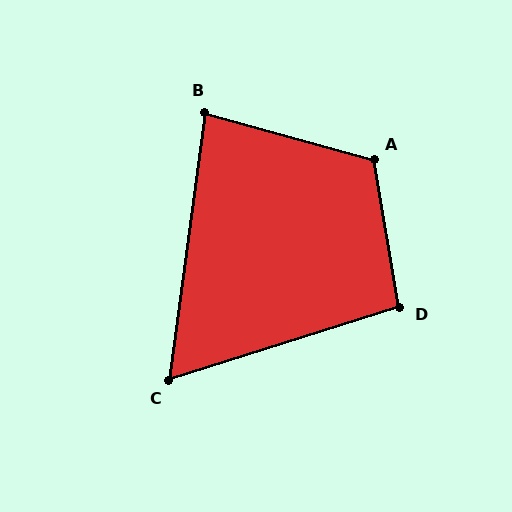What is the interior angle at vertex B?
Approximately 82 degrees (acute).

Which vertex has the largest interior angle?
A, at approximately 115 degrees.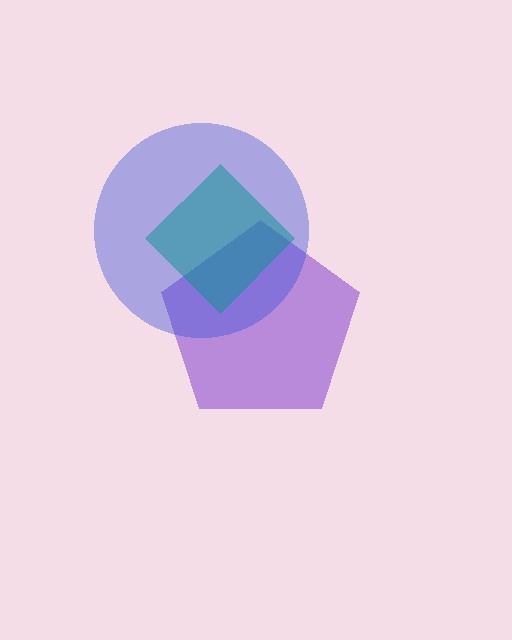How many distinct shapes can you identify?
There are 3 distinct shapes: a purple pentagon, a blue circle, a teal diamond.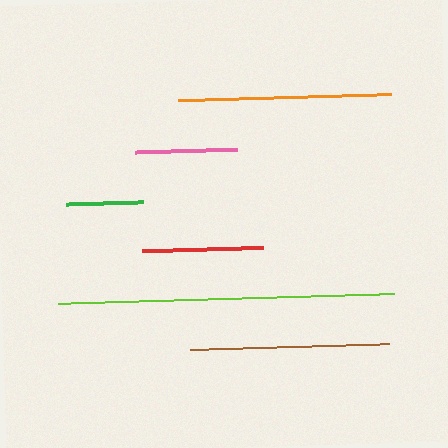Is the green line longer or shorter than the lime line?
The lime line is longer than the green line.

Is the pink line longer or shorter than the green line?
The pink line is longer than the green line.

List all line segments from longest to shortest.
From longest to shortest: lime, orange, brown, red, pink, green.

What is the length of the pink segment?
The pink segment is approximately 102 pixels long.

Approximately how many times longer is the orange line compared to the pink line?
The orange line is approximately 2.1 times the length of the pink line.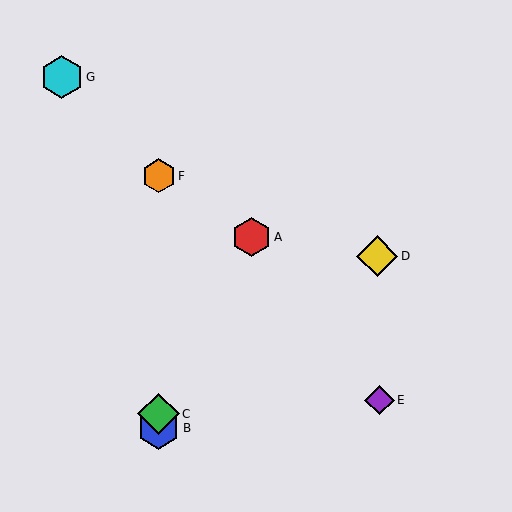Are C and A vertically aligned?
No, C is at x≈159 and A is at x≈252.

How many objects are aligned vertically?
3 objects (B, C, F) are aligned vertically.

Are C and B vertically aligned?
Yes, both are at x≈159.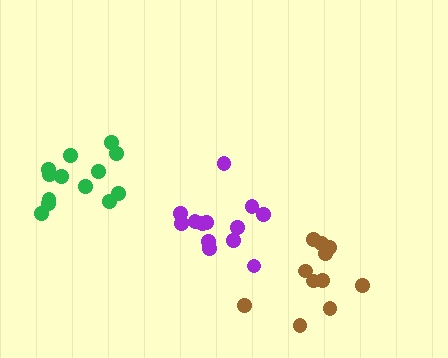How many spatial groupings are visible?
There are 3 spatial groupings.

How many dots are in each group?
Group 1: 13 dots, Group 2: 13 dots, Group 3: 11 dots (37 total).